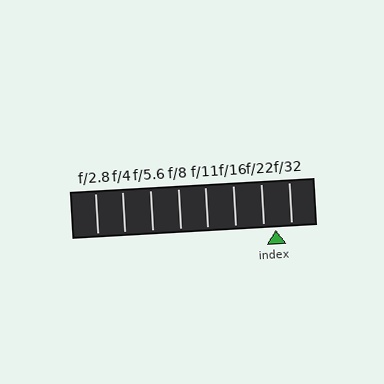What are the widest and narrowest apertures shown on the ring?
The widest aperture shown is f/2.8 and the narrowest is f/32.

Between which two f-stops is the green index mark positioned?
The index mark is between f/22 and f/32.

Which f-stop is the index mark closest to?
The index mark is closest to f/22.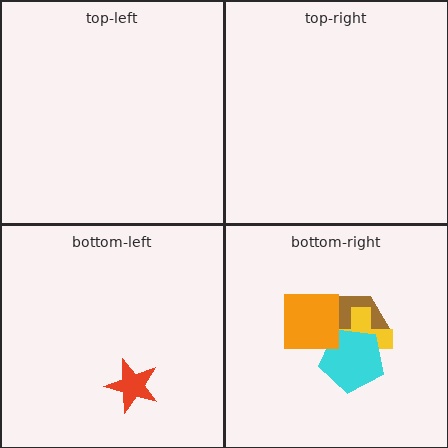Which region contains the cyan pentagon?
The bottom-right region.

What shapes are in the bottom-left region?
The red star.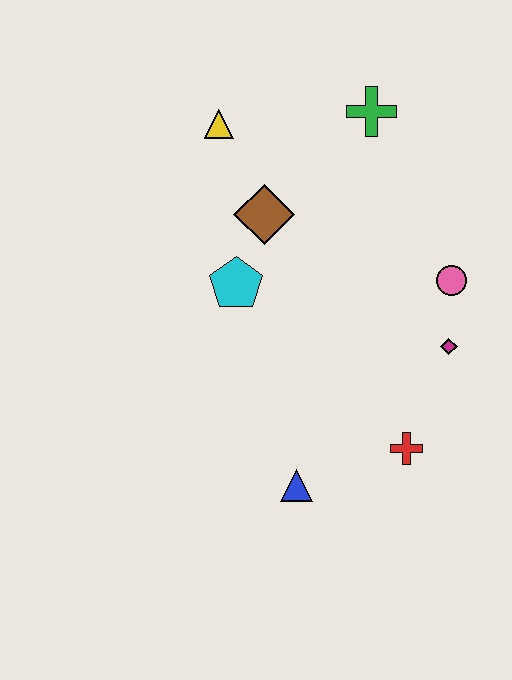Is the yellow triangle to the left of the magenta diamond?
Yes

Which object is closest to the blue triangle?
The red cross is closest to the blue triangle.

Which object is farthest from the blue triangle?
The green cross is farthest from the blue triangle.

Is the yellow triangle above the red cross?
Yes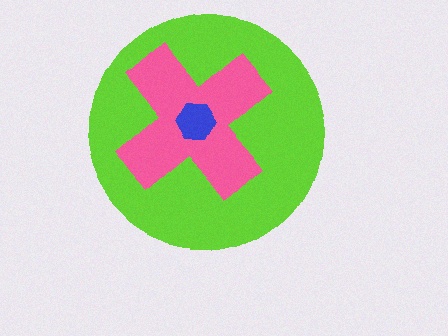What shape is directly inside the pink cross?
The blue hexagon.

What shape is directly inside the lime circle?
The pink cross.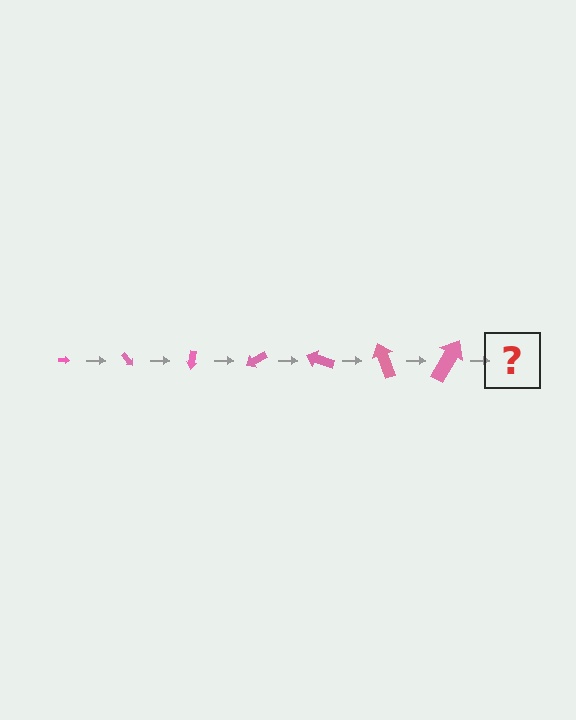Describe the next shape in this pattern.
It should be an arrow, larger than the previous one and rotated 350 degrees from the start.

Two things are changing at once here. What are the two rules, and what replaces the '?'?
The two rules are that the arrow grows larger each step and it rotates 50 degrees each step. The '?' should be an arrow, larger than the previous one and rotated 350 degrees from the start.